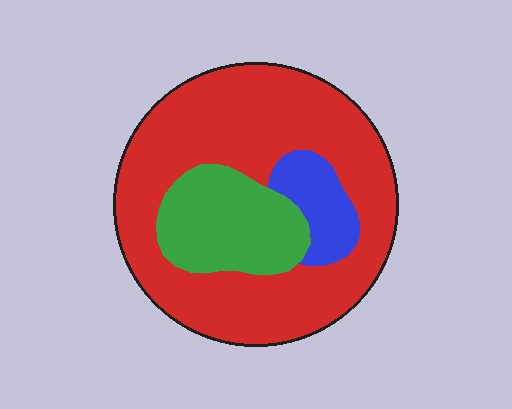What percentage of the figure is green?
Green takes up between a sixth and a third of the figure.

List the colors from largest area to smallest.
From largest to smallest: red, green, blue.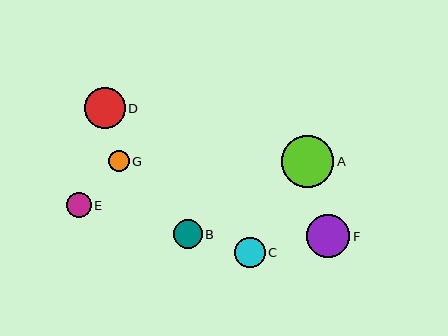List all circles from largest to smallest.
From largest to smallest: A, F, D, C, B, E, G.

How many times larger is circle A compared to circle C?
Circle A is approximately 1.7 times the size of circle C.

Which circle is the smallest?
Circle G is the smallest with a size of approximately 20 pixels.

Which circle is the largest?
Circle A is the largest with a size of approximately 52 pixels.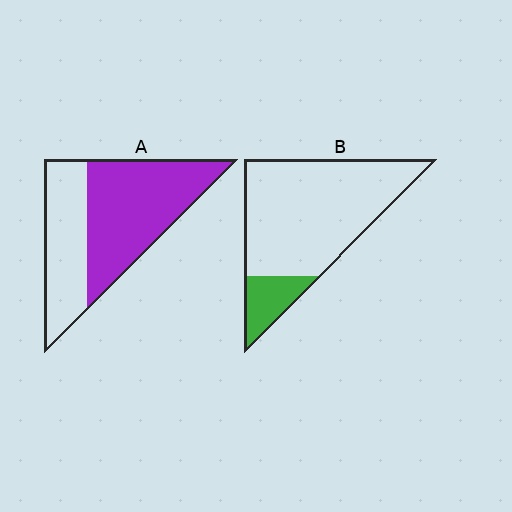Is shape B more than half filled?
No.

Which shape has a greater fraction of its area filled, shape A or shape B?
Shape A.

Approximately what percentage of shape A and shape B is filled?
A is approximately 60% and B is approximately 15%.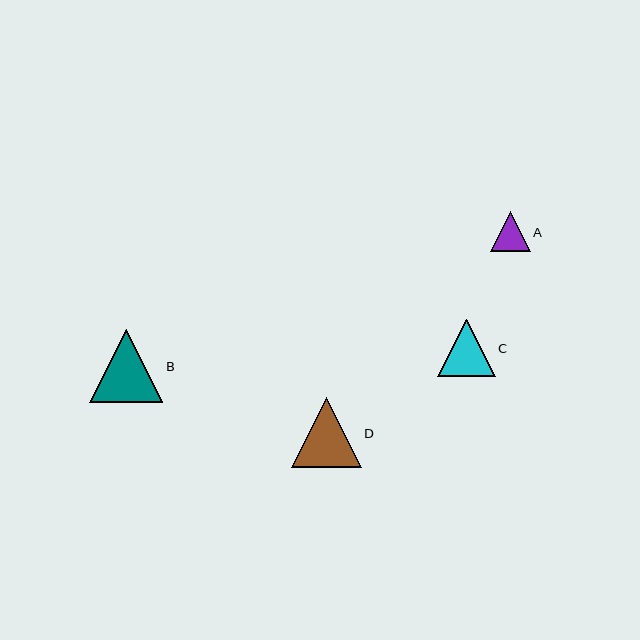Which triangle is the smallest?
Triangle A is the smallest with a size of approximately 40 pixels.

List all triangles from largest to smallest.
From largest to smallest: B, D, C, A.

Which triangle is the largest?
Triangle B is the largest with a size of approximately 73 pixels.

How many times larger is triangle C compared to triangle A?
Triangle C is approximately 1.4 times the size of triangle A.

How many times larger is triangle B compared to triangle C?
Triangle B is approximately 1.3 times the size of triangle C.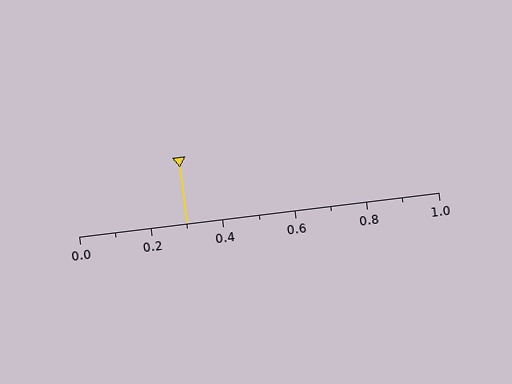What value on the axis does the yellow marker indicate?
The marker indicates approximately 0.3.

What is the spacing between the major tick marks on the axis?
The major ticks are spaced 0.2 apart.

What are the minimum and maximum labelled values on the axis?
The axis runs from 0.0 to 1.0.